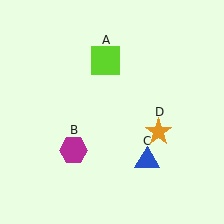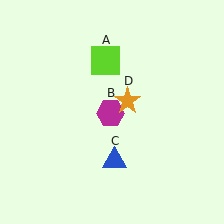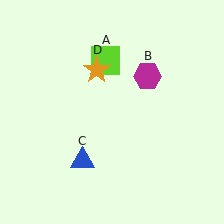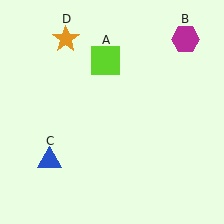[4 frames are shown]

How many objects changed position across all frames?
3 objects changed position: magenta hexagon (object B), blue triangle (object C), orange star (object D).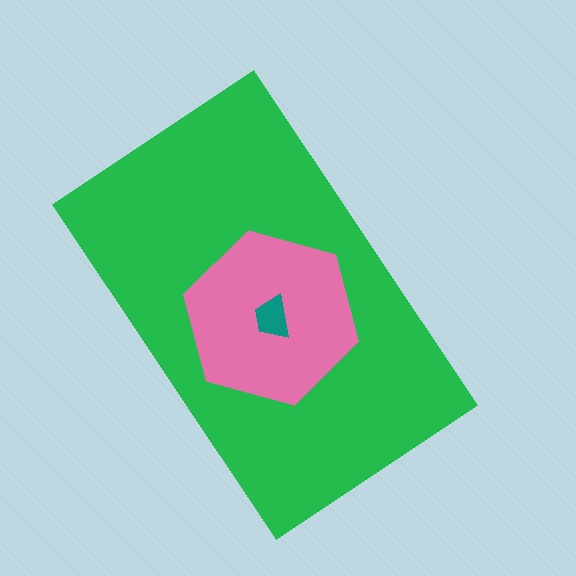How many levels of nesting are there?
3.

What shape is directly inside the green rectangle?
The pink hexagon.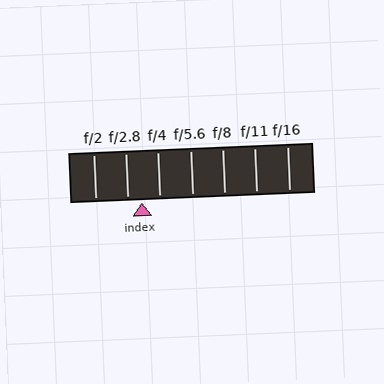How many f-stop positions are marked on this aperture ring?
There are 7 f-stop positions marked.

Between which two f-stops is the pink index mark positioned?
The index mark is between f/2.8 and f/4.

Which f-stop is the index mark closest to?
The index mark is closest to f/2.8.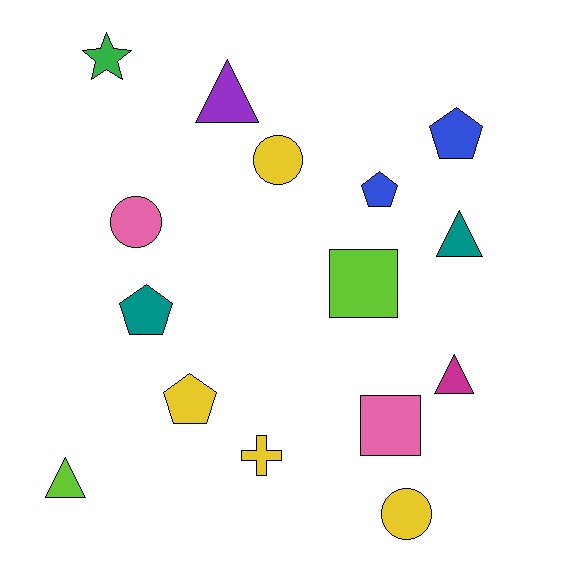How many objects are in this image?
There are 15 objects.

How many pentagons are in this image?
There are 4 pentagons.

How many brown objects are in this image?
There are no brown objects.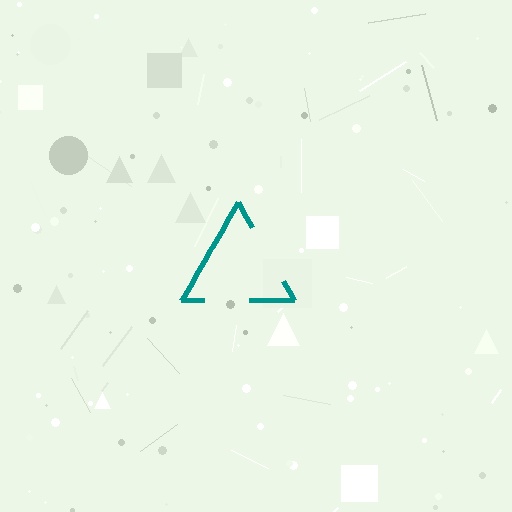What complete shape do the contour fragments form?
The contour fragments form a triangle.